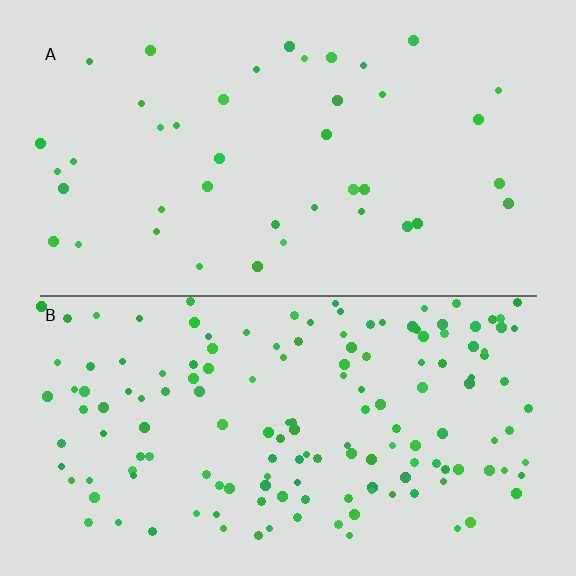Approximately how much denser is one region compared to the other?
Approximately 3.7× — region B over region A.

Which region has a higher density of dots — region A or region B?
B (the bottom).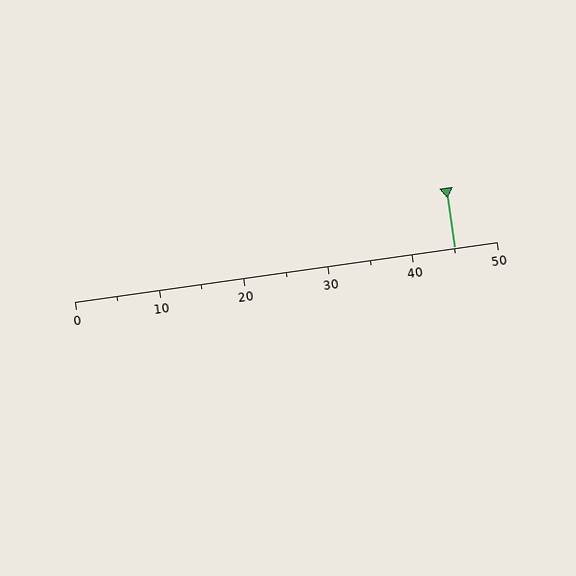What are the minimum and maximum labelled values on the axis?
The axis runs from 0 to 50.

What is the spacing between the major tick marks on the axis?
The major ticks are spaced 10 apart.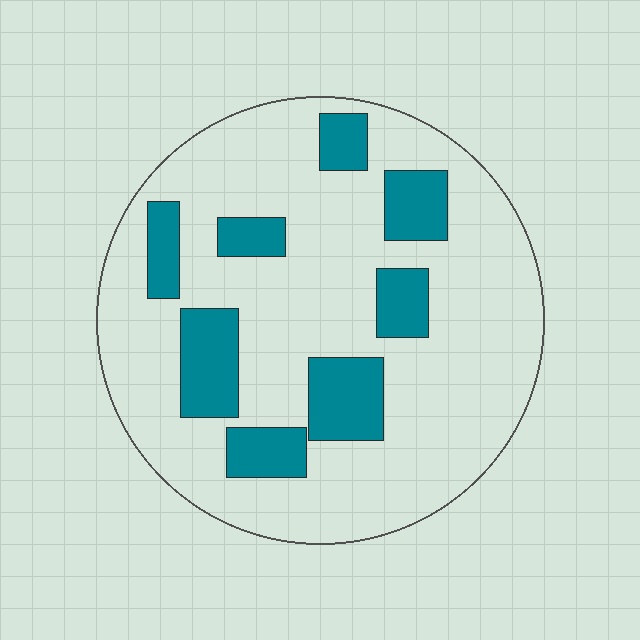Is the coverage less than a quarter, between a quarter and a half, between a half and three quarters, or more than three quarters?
Less than a quarter.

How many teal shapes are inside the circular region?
8.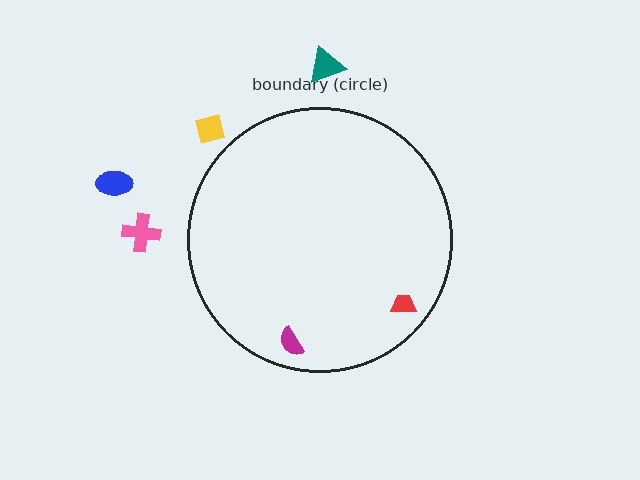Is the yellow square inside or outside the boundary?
Outside.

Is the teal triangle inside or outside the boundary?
Outside.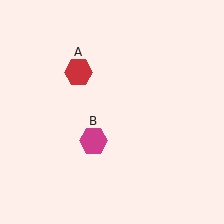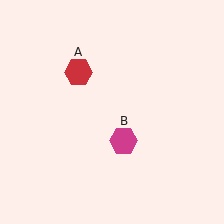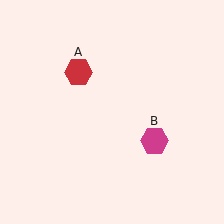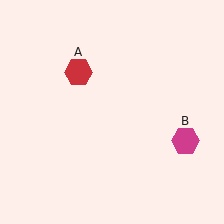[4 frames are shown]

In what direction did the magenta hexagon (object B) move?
The magenta hexagon (object B) moved right.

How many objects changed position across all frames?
1 object changed position: magenta hexagon (object B).